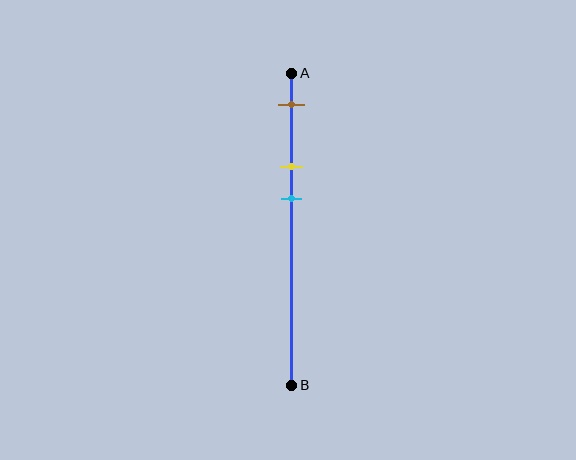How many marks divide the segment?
There are 3 marks dividing the segment.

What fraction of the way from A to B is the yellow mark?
The yellow mark is approximately 30% (0.3) of the way from A to B.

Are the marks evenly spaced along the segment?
Yes, the marks are approximately evenly spaced.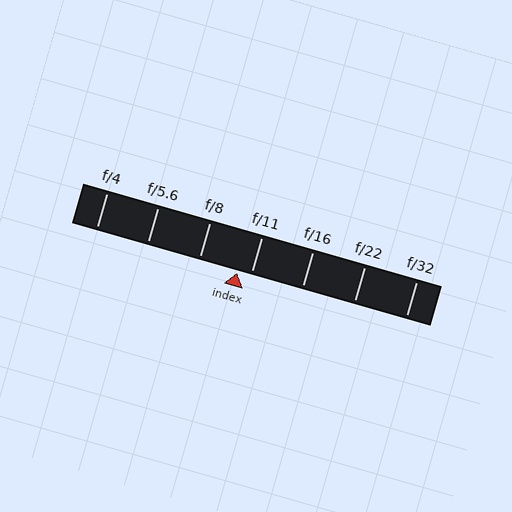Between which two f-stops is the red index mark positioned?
The index mark is between f/8 and f/11.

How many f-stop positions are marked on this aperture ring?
There are 7 f-stop positions marked.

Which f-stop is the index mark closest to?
The index mark is closest to f/11.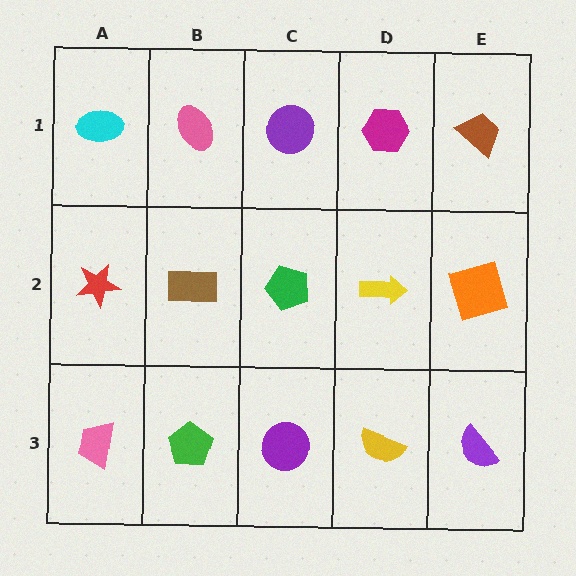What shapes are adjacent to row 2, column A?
A cyan ellipse (row 1, column A), a pink trapezoid (row 3, column A), a brown rectangle (row 2, column B).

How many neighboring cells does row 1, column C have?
3.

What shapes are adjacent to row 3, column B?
A brown rectangle (row 2, column B), a pink trapezoid (row 3, column A), a purple circle (row 3, column C).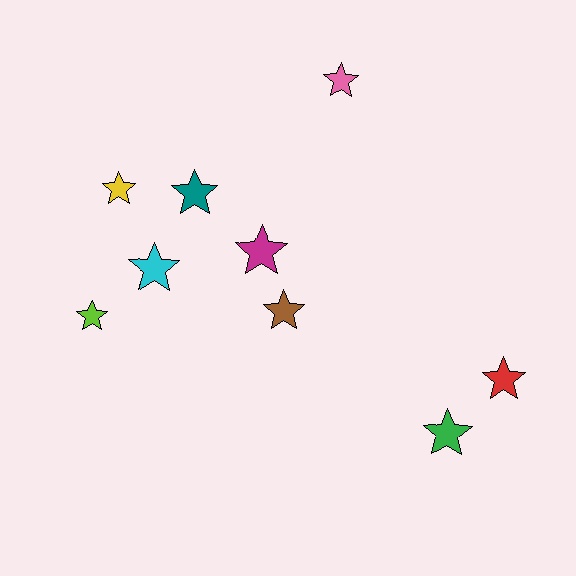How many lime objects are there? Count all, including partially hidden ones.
There is 1 lime object.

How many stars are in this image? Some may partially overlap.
There are 9 stars.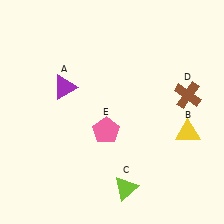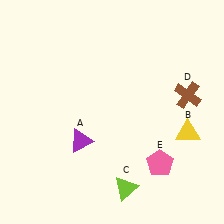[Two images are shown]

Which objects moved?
The objects that moved are: the purple triangle (A), the pink pentagon (E).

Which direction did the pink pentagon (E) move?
The pink pentagon (E) moved right.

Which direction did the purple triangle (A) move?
The purple triangle (A) moved down.